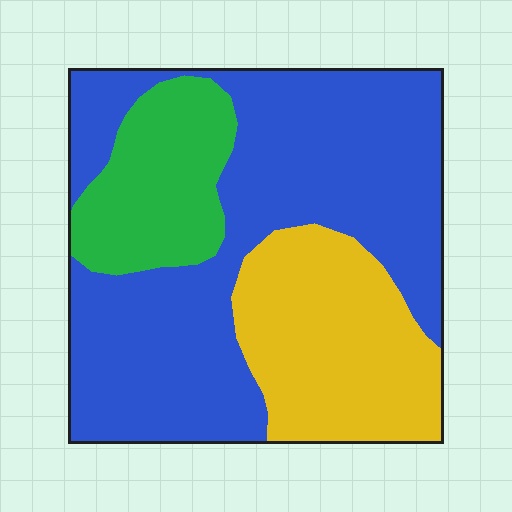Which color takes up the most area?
Blue, at roughly 60%.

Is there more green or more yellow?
Yellow.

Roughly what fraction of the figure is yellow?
Yellow covers around 25% of the figure.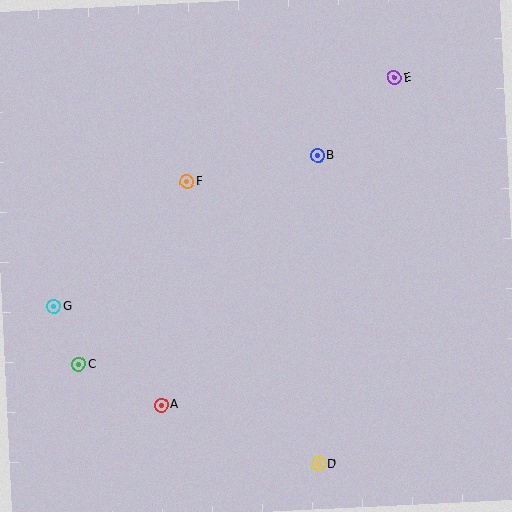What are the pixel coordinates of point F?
Point F is at (187, 181).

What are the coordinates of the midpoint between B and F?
The midpoint between B and F is at (252, 169).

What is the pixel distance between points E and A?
The distance between E and A is 402 pixels.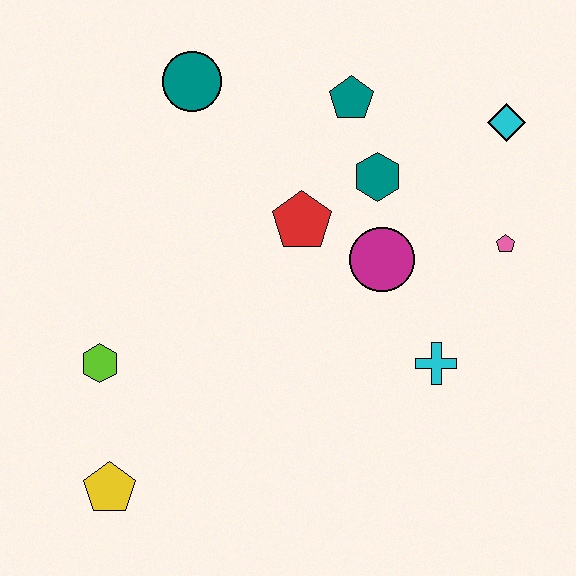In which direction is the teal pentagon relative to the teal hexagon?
The teal pentagon is above the teal hexagon.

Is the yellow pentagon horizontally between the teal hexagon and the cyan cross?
No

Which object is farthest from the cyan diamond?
The yellow pentagon is farthest from the cyan diamond.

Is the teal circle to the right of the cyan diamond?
No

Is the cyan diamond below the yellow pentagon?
No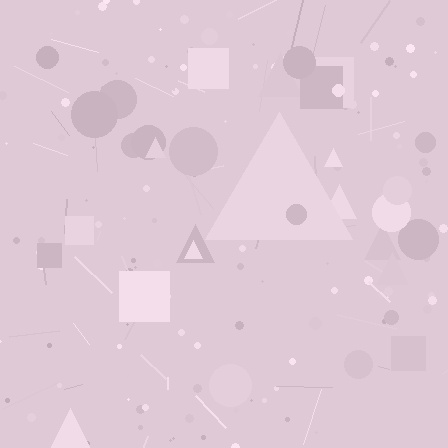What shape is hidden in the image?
A triangle is hidden in the image.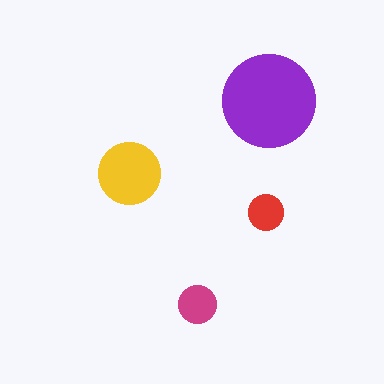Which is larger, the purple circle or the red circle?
The purple one.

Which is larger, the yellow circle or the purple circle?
The purple one.